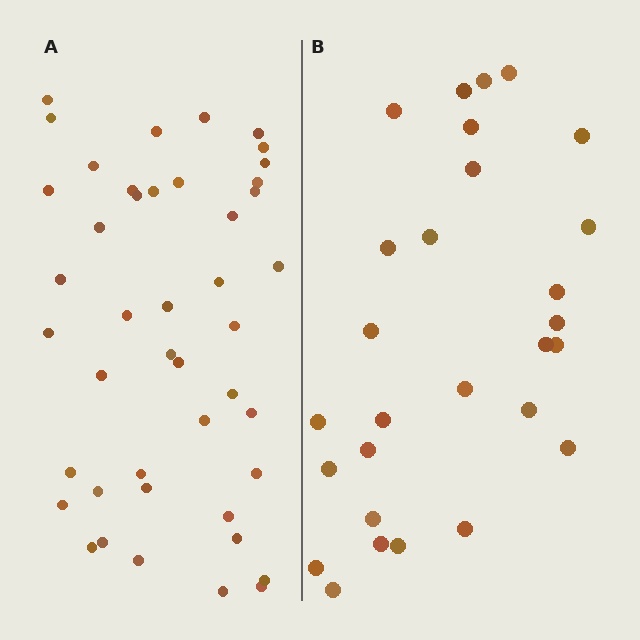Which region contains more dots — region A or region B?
Region A (the left region) has more dots.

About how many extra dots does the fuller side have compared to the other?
Region A has approximately 15 more dots than region B.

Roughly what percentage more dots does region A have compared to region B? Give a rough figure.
About 55% more.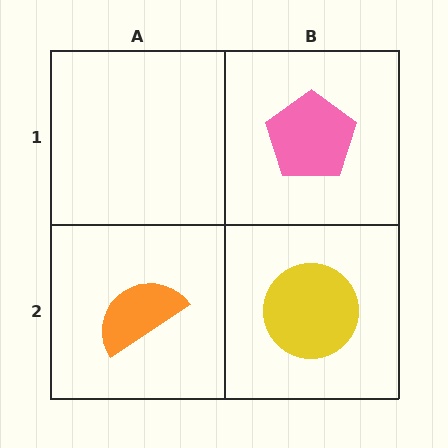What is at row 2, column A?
An orange semicircle.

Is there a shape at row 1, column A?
No, that cell is empty.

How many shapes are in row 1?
1 shape.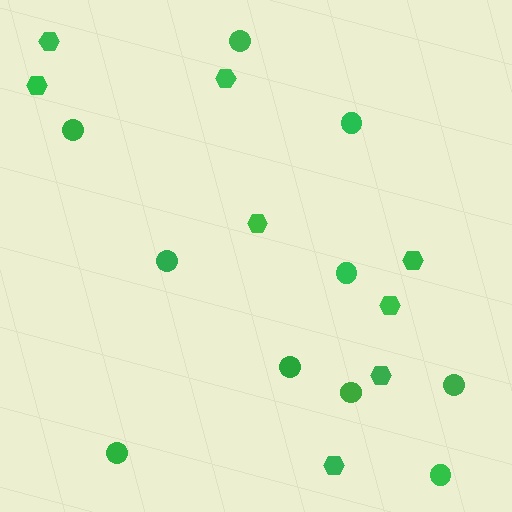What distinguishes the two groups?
There are 2 groups: one group of hexagons (8) and one group of circles (10).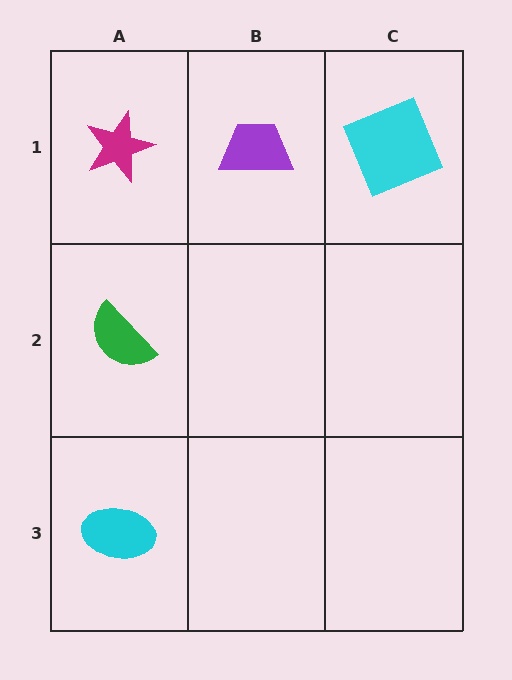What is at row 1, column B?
A purple trapezoid.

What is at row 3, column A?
A cyan ellipse.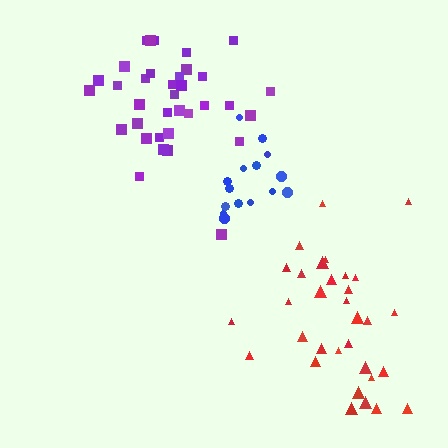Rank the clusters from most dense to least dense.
purple, blue, red.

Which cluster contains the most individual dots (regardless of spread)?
Purple (35).